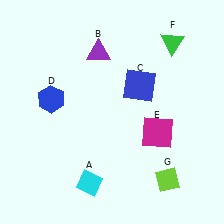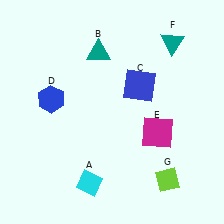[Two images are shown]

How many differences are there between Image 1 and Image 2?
There are 2 differences between the two images.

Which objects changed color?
B changed from purple to teal. F changed from green to teal.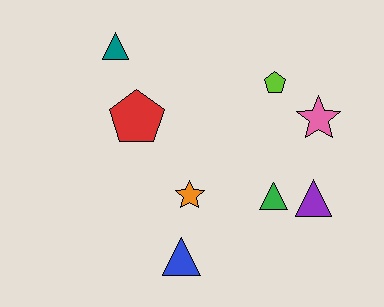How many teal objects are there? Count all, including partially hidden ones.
There is 1 teal object.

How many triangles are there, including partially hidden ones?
There are 4 triangles.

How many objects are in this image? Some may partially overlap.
There are 8 objects.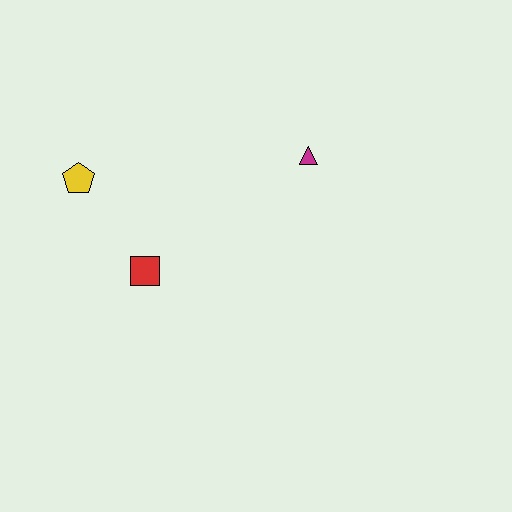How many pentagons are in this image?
There is 1 pentagon.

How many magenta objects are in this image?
There is 1 magenta object.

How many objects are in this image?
There are 3 objects.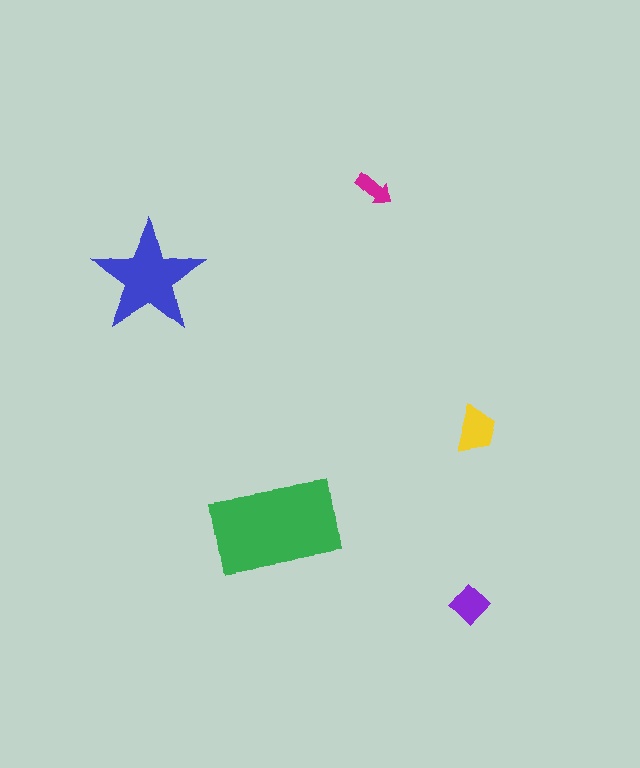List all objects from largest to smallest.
The green rectangle, the blue star, the yellow trapezoid, the purple diamond, the magenta arrow.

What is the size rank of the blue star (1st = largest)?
2nd.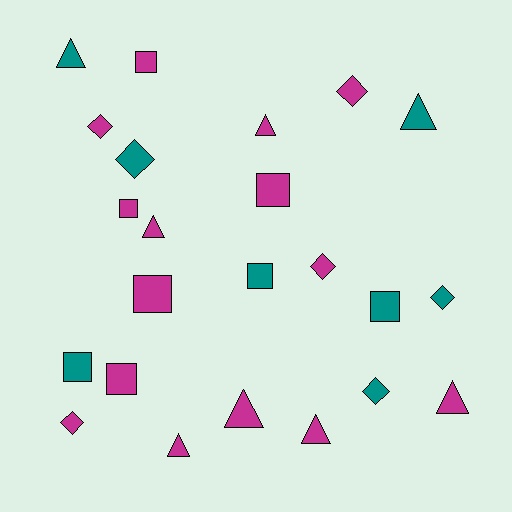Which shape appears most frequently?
Triangle, with 8 objects.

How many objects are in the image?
There are 23 objects.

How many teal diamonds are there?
There are 3 teal diamonds.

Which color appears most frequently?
Magenta, with 15 objects.